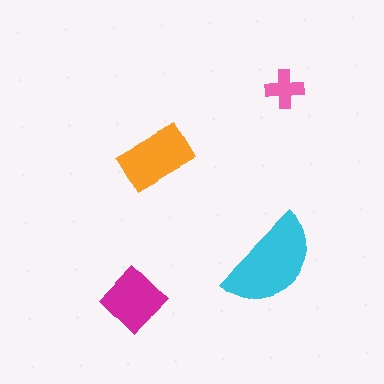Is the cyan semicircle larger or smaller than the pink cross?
Larger.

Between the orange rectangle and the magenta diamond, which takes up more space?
The orange rectangle.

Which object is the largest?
The cyan semicircle.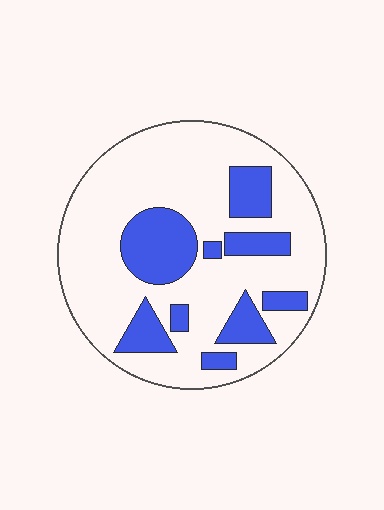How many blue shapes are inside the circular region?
9.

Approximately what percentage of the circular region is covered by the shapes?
Approximately 25%.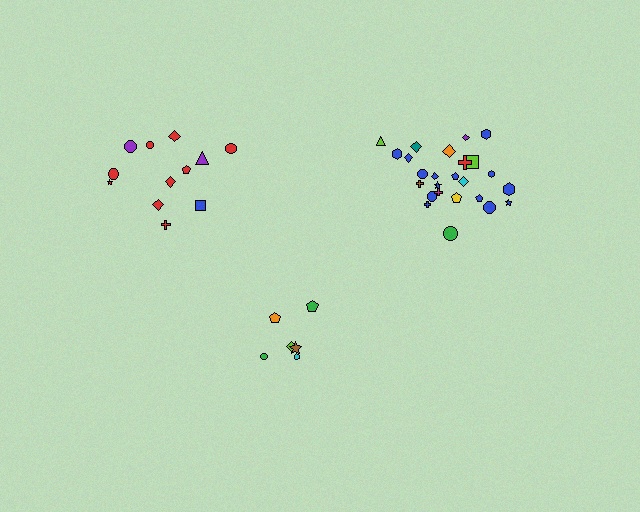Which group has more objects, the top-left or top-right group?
The top-right group.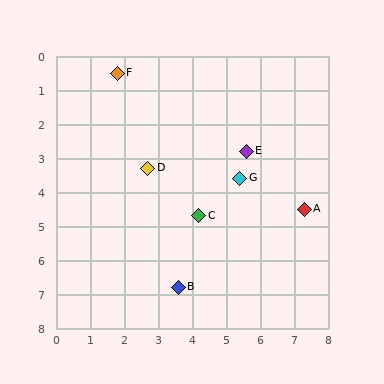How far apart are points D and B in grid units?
Points D and B are about 3.6 grid units apart.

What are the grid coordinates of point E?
Point E is at approximately (5.6, 2.8).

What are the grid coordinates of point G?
Point G is at approximately (5.4, 3.6).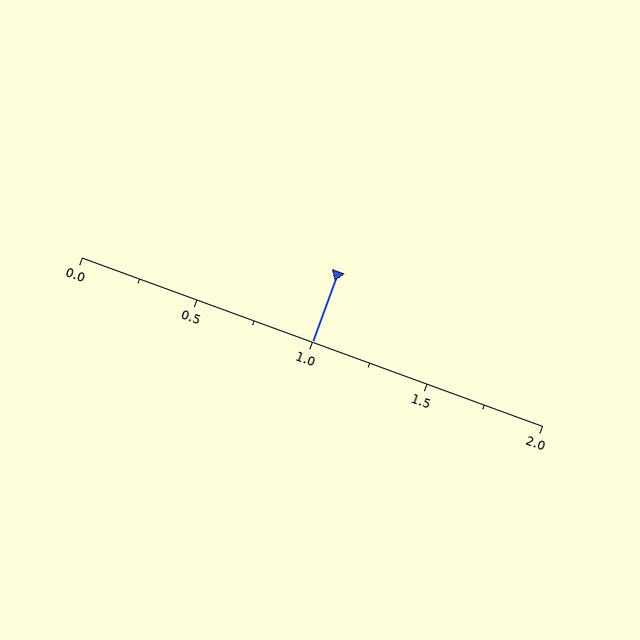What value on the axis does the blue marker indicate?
The marker indicates approximately 1.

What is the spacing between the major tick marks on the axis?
The major ticks are spaced 0.5 apart.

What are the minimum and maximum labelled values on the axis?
The axis runs from 0.0 to 2.0.